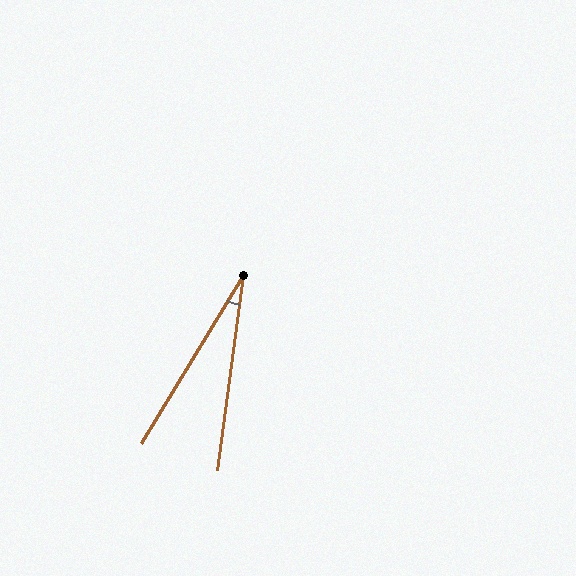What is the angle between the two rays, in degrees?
Approximately 24 degrees.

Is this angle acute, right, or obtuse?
It is acute.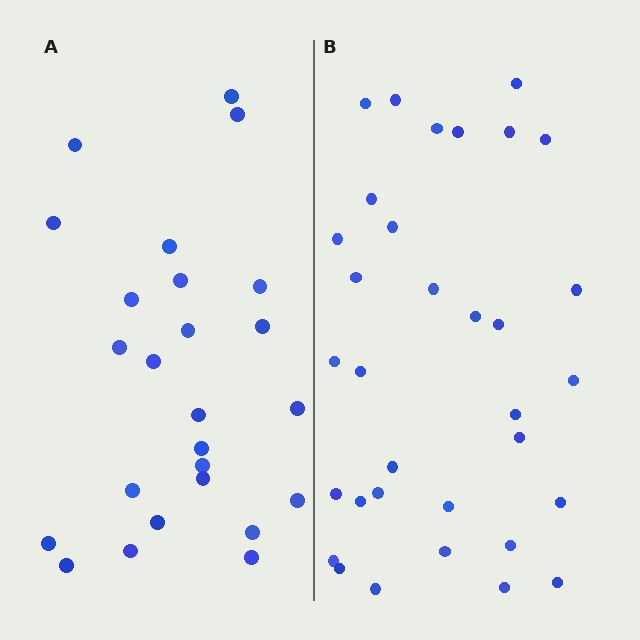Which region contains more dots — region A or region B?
Region B (the right region) has more dots.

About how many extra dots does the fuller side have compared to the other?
Region B has roughly 8 or so more dots than region A.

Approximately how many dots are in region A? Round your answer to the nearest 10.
About 20 dots. (The exact count is 25, which rounds to 20.)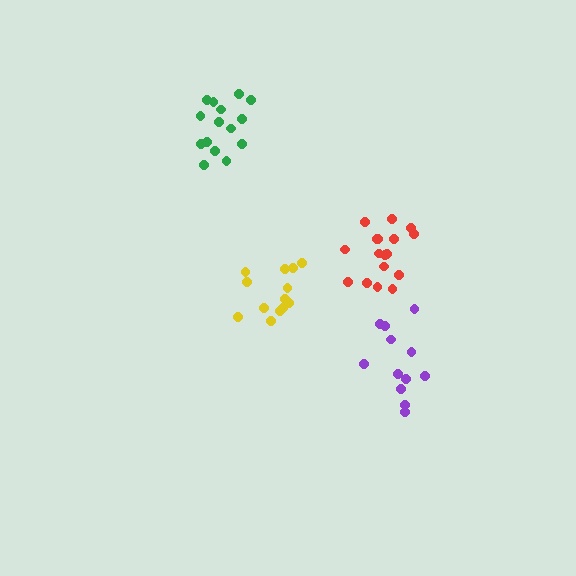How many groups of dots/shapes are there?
There are 4 groups.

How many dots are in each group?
Group 1: 13 dots, Group 2: 15 dots, Group 3: 12 dots, Group 4: 17 dots (57 total).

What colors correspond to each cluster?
The clusters are colored: yellow, green, purple, red.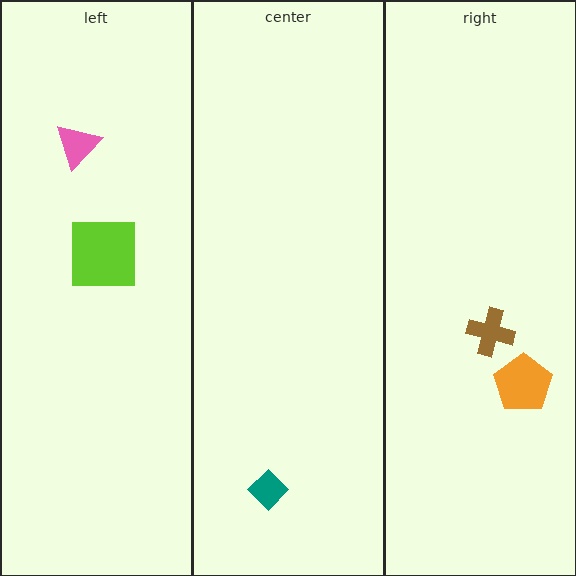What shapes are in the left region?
The pink triangle, the lime square.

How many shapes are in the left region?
2.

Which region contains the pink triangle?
The left region.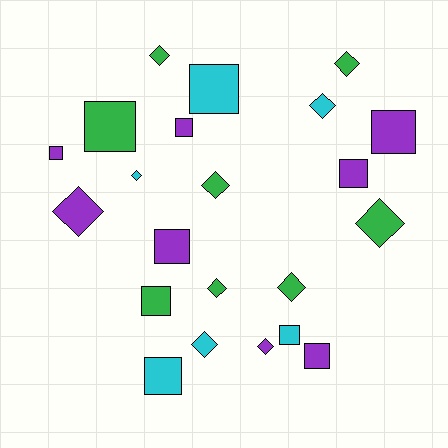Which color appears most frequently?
Purple, with 8 objects.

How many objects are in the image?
There are 22 objects.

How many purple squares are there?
There are 6 purple squares.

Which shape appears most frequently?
Square, with 11 objects.